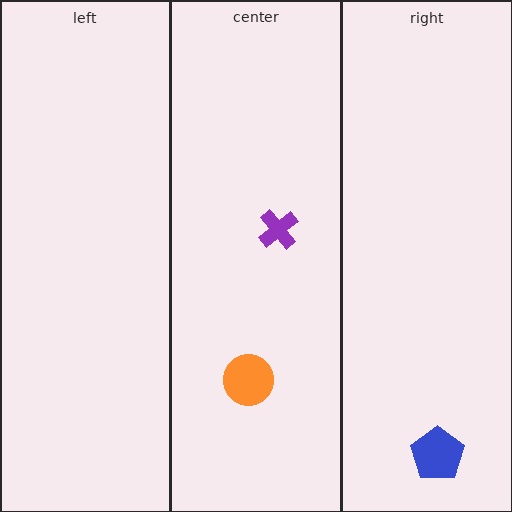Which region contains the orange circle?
The center region.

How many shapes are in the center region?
2.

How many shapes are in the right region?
1.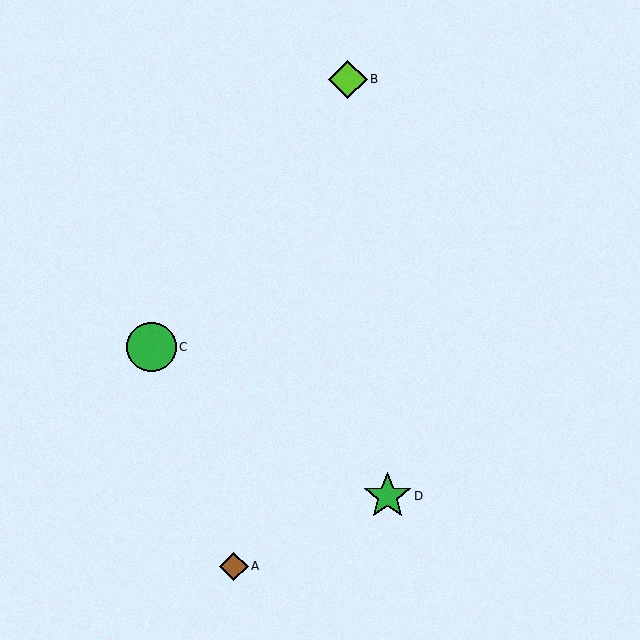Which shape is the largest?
The green circle (labeled C) is the largest.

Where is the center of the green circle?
The center of the green circle is at (152, 347).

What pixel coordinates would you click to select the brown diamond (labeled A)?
Click at (234, 566) to select the brown diamond A.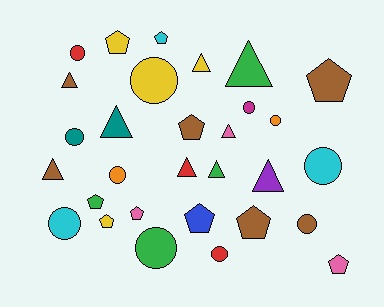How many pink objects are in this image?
There are 3 pink objects.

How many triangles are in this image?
There are 9 triangles.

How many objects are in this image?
There are 30 objects.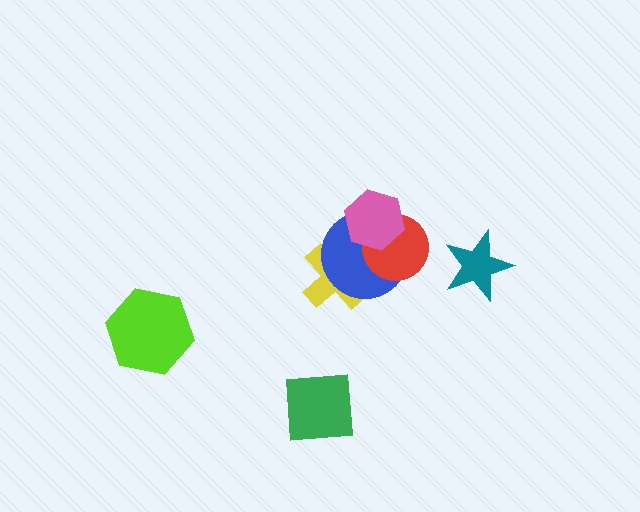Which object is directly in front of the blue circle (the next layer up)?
The red circle is directly in front of the blue circle.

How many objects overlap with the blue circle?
3 objects overlap with the blue circle.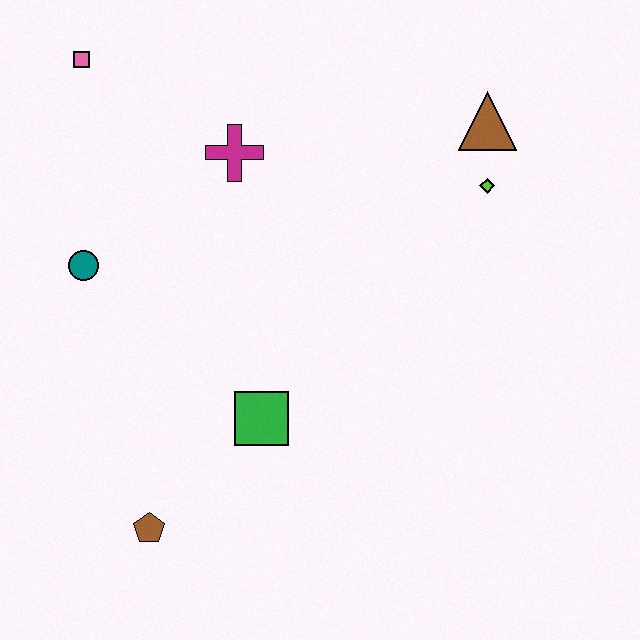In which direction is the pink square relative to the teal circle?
The pink square is above the teal circle.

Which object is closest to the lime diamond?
The brown triangle is closest to the lime diamond.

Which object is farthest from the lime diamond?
The brown pentagon is farthest from the lime diamond.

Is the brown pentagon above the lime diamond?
No